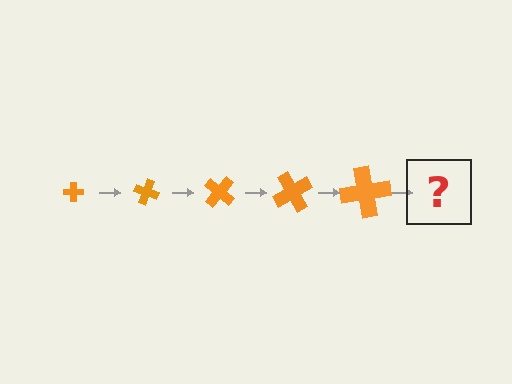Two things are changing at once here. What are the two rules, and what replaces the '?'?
The two rules are that the cross grows larger each step and it rotates 20 degrees each step. The '?' should be a cross, larger than the previous one and rotated 100 degrees from the start.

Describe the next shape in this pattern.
It should be a cross, larger than the previous one and rotated 100 degrees from the start.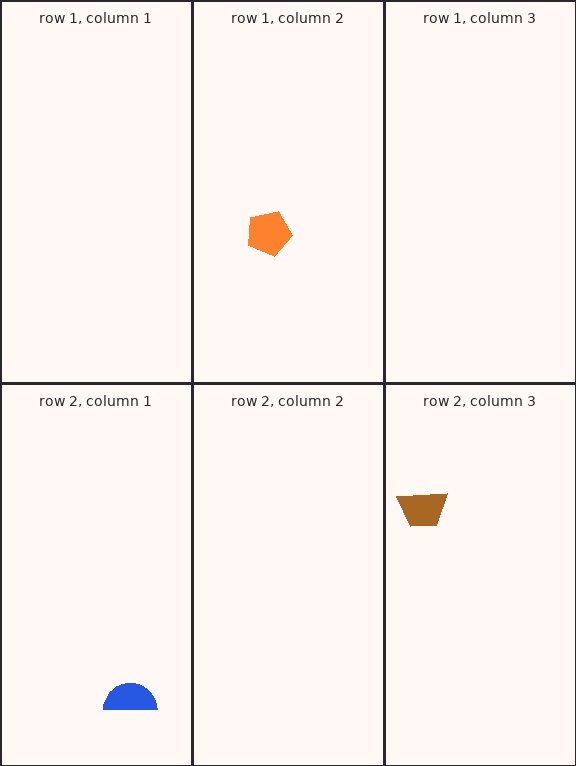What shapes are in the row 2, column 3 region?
The brown trapezoid.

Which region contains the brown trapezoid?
The row 2, column 3 region.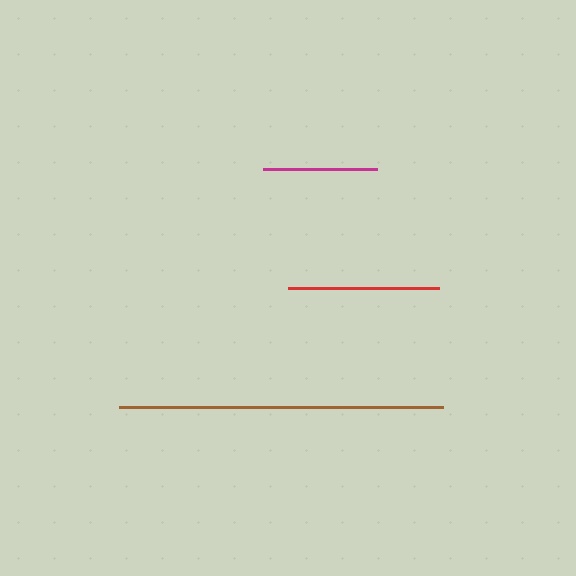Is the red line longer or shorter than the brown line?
The brown line is longer than the red line.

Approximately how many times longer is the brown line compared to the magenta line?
The brown line is approximately 2.8 times the length of the magenta line.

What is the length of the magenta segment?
The magenta segment is approximately 114 pixels long.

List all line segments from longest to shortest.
From longest to shortest: brown, red, magenta.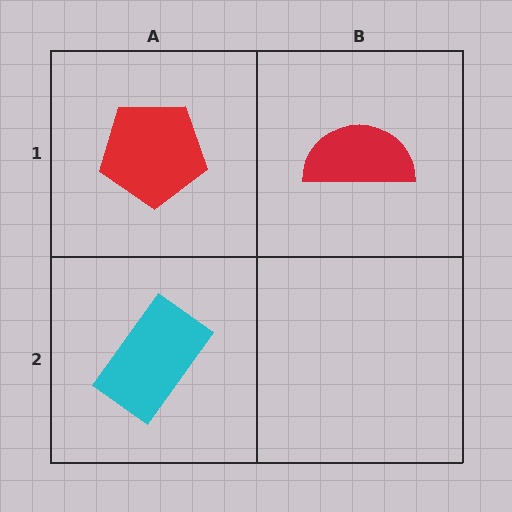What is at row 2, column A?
A cyan rectangle.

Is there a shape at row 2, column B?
No, that cell is empty.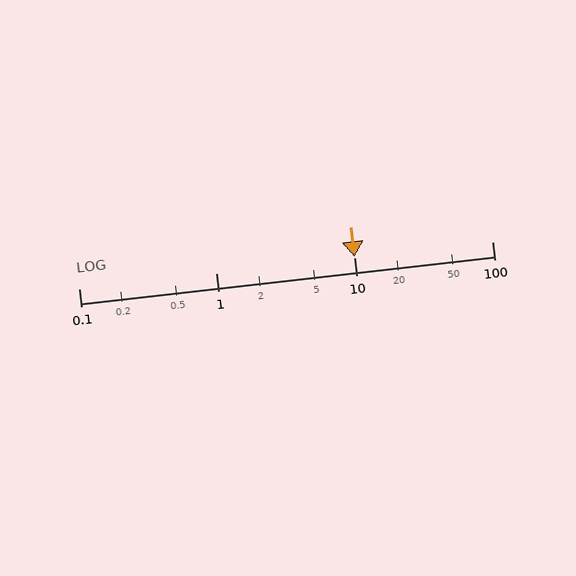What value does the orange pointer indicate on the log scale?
The pointer indicates approximately 10.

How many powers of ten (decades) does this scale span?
The scale spans 3 decades, from 0.1 to 100.